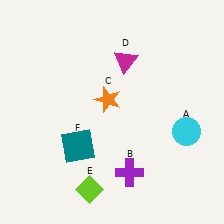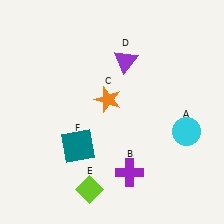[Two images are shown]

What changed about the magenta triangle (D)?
In Image 1, D is magenta. In Image 2, it changed to purple.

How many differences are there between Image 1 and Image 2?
There is 1 difference between the two images.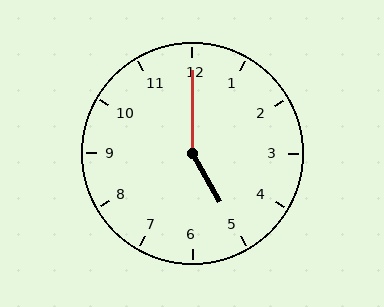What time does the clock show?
5:00.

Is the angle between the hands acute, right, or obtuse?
It is obtuse.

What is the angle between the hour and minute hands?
Approximately 150 degrees.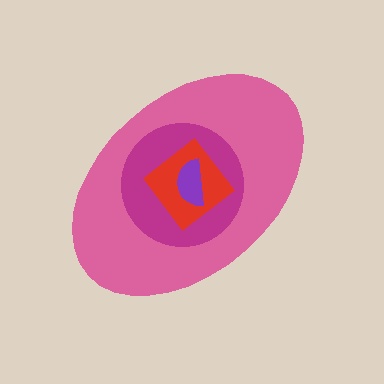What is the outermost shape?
The pink ellipse.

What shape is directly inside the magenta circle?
The red diamond.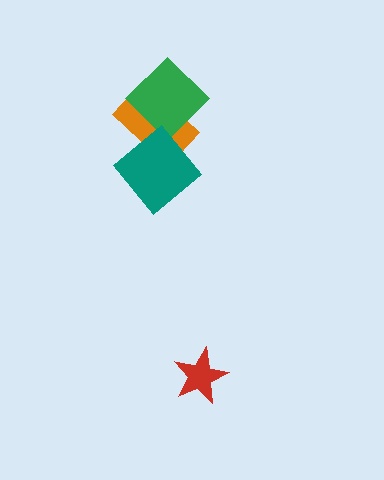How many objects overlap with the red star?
0 objects overlap with the red star.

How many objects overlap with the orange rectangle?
2 objects overlap with the orange rectangle.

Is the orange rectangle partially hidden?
Yes, it is partially covered by another shape.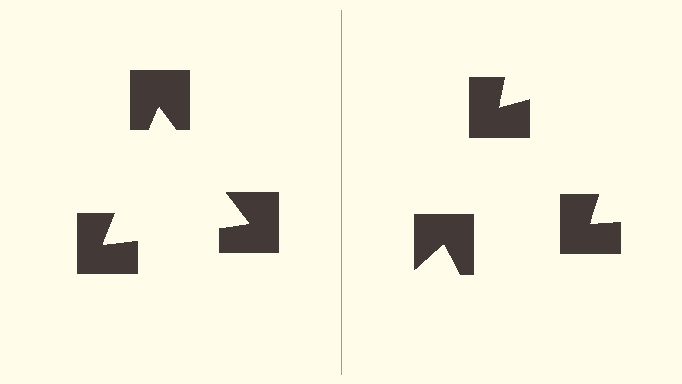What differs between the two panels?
The notched squares are positioned identically on both sides; only the wedge orientations differ. On the left they align to a triangle; on the right they are misaligned.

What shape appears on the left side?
An illusory triangle.